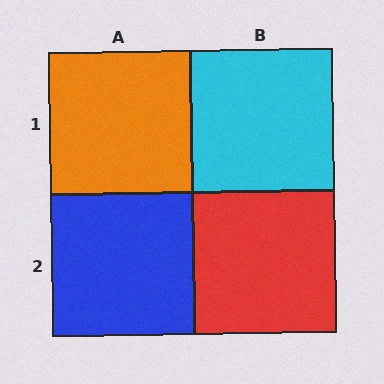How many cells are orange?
1 cell is orange.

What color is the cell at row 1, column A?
Orange.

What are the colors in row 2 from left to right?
Blue, red.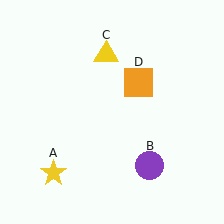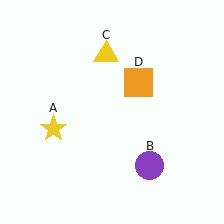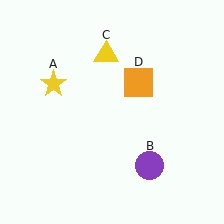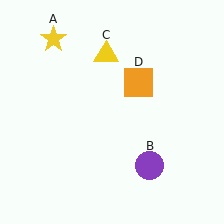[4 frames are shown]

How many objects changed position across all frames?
1 object changed position: yellow star (object A).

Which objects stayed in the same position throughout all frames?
Purple circle (object B) and yellow triangle (object C) and orange square (object D) remained stationary.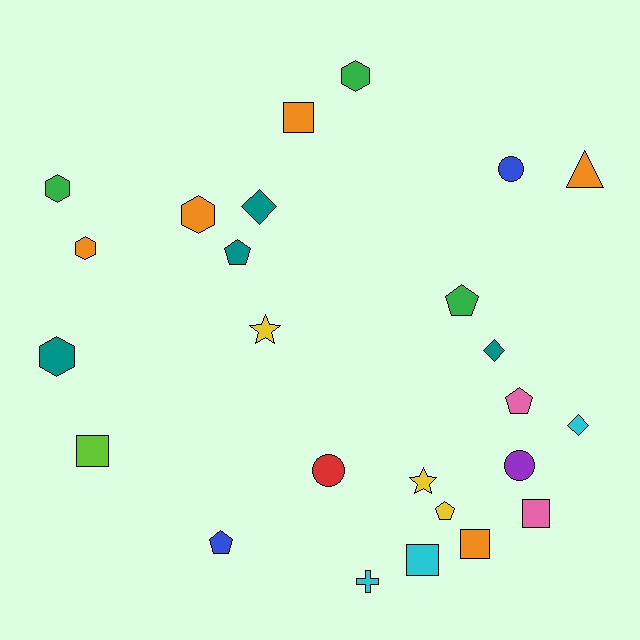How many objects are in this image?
There are 25 objects.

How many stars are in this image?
There are 2 stars.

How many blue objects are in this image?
There are 2 blue objects.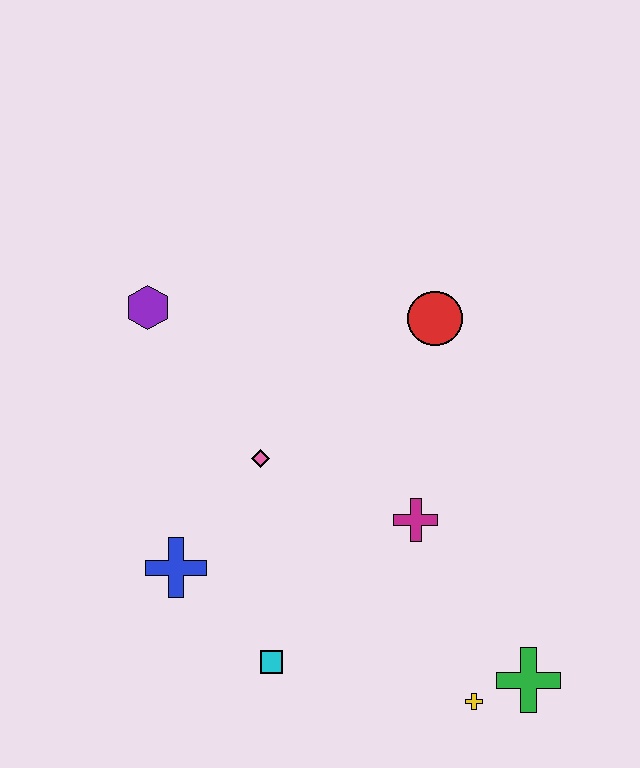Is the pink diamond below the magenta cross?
No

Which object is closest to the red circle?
The magenta cross is closest to the red circle.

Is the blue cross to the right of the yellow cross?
No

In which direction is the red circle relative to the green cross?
The red circle is above the green cross.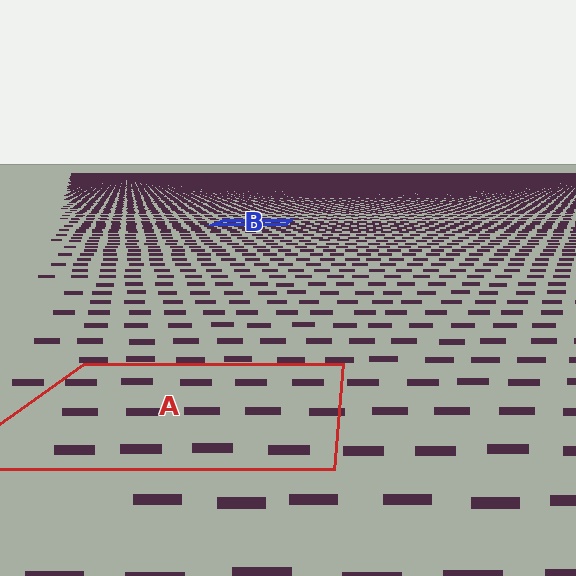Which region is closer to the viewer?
Region A is closer. The texture elements there are larger and more spread out.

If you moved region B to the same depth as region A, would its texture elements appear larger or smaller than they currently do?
They would appear larger. At a closer depth, the same texture elements are projected at a bigger on-screen size.